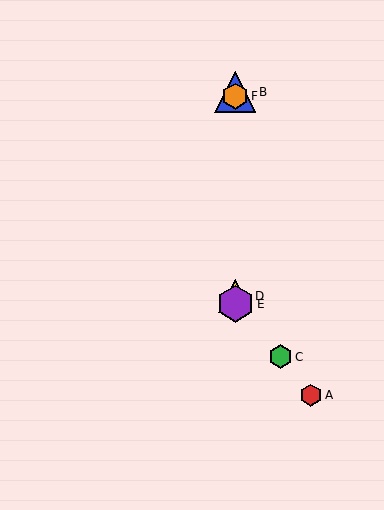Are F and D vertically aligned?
Yes, both are at x≈235.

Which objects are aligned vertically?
Objects B, D, E, F are aligned vertically.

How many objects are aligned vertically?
4 objects (B, D, E, F) are aligned vertically.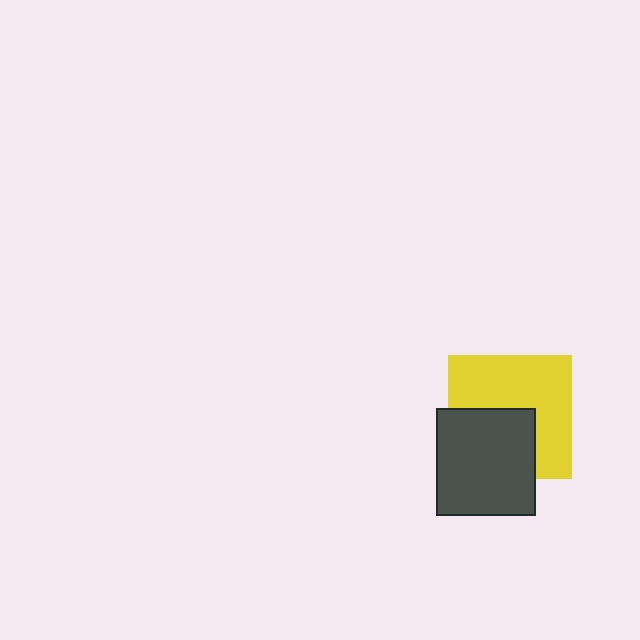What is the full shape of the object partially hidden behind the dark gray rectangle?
The partially hidden object is a yellow square.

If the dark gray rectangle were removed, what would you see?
You would see the complete yellow square.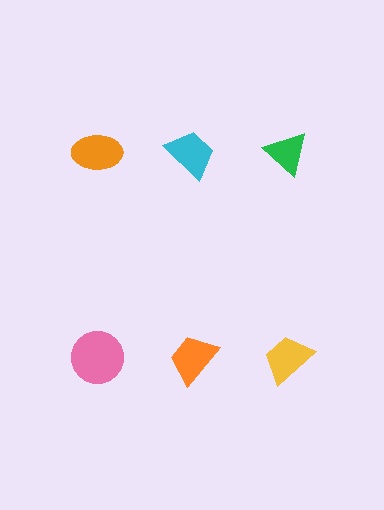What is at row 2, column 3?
A yellow trapezoid.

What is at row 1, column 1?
An orange ellipse.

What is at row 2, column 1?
A pink circle.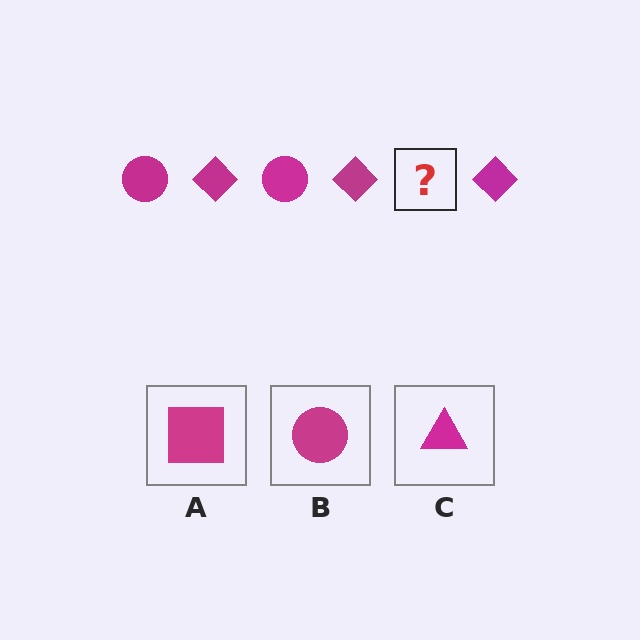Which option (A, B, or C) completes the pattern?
B.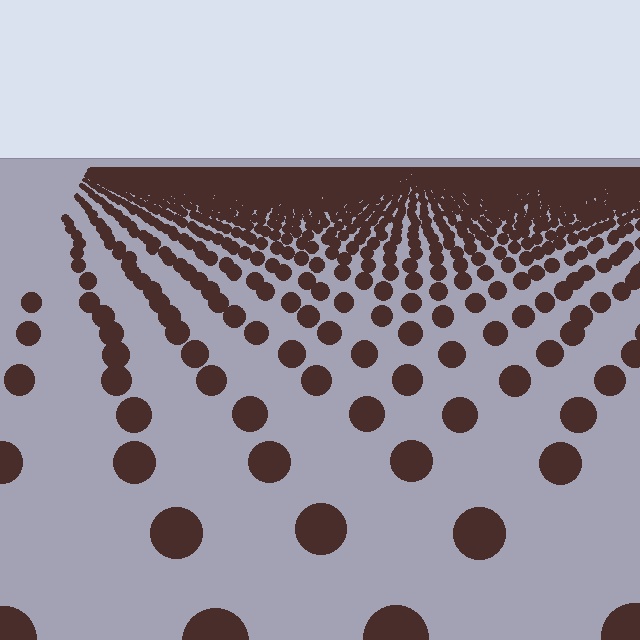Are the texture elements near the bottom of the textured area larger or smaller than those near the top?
Larger. Near the bottom, elements are closer to the viewer and appear at a bigger on-screen size.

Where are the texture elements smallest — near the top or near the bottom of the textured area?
Near the top.